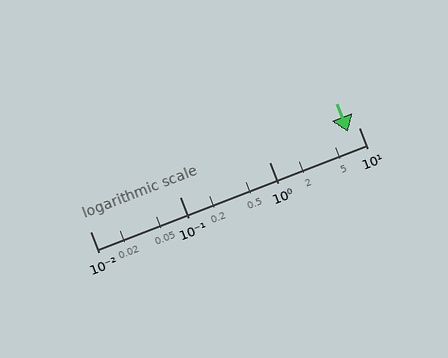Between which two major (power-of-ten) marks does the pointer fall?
The pointer is between 1 and 10.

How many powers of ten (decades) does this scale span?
The scale spans 3 decades, from 0.01 to 10.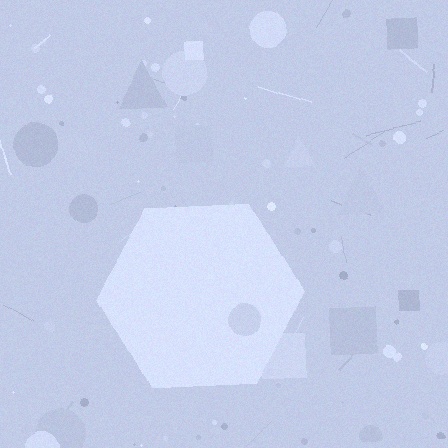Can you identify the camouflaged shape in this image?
The camouflaged shape is a hexagon.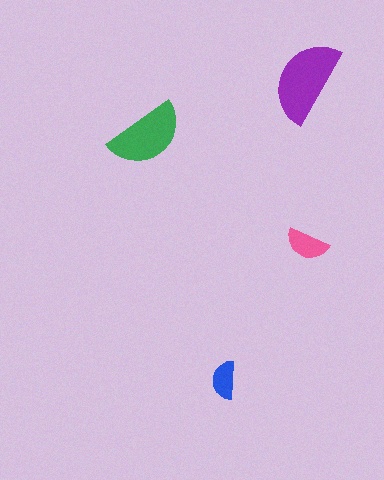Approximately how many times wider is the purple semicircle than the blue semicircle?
About 2 times wider.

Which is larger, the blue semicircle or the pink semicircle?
The pink one.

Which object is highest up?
The purple semicircle is topmost.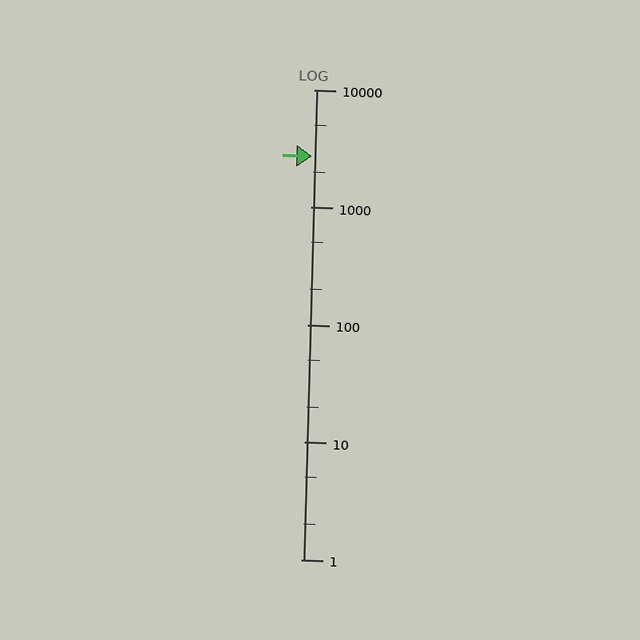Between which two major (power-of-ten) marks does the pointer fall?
The pointer is between 1000 and 10000.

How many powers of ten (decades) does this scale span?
The scale spans 4 decades, from 1 to 10000.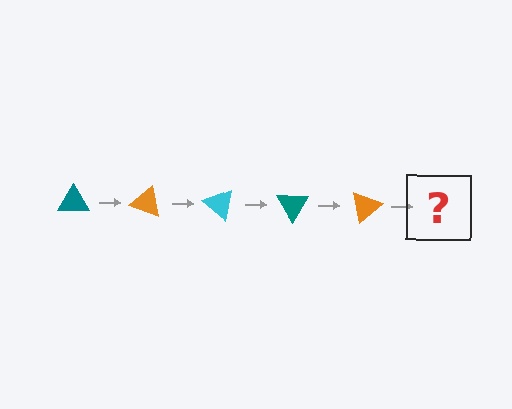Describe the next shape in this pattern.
It should be a cyan triangle, rotated 100 degrees from the start.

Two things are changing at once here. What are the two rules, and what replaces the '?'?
The two rules are that it rotates 20 degrees each step and the color cycles through teal, orange, and cyan. The '?' should be a cyan triangle, rotated 100 degrees from the start.